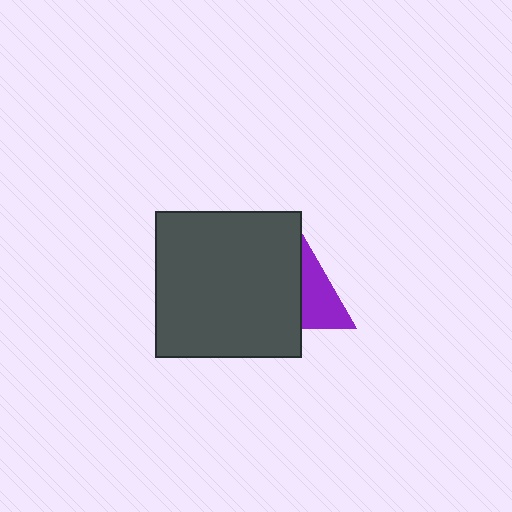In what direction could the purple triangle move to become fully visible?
The purple triangle could move right. That would shift it out from behind the dark gray square entirely.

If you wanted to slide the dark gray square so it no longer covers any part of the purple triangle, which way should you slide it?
Slide it left — that is the most direct way to separate the two shapes.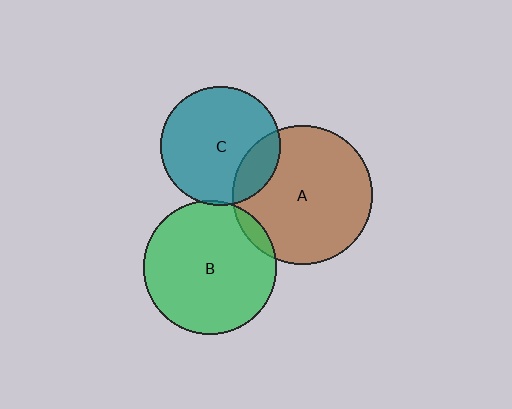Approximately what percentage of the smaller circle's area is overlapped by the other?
Approximately 20%.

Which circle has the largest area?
Circle A (brown).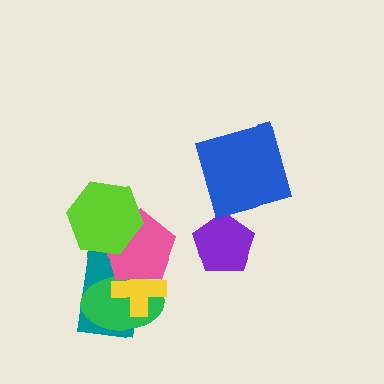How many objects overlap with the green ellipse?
3 objects overlap with the green ellipse.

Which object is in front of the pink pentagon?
The lime hexagon is in front of the pink pentagon.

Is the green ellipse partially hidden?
Yes, it is partially covered by another shape.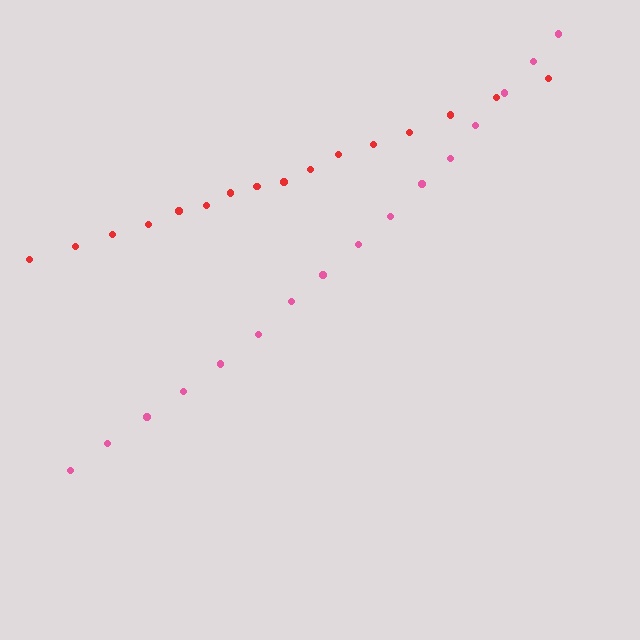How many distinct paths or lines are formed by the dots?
There are 2 distinct paths.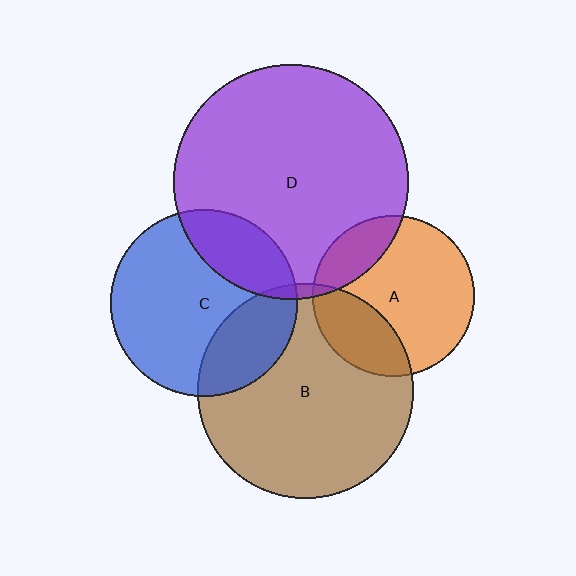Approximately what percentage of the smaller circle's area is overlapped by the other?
Approximately 20%.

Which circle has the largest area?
Circle D (purple).